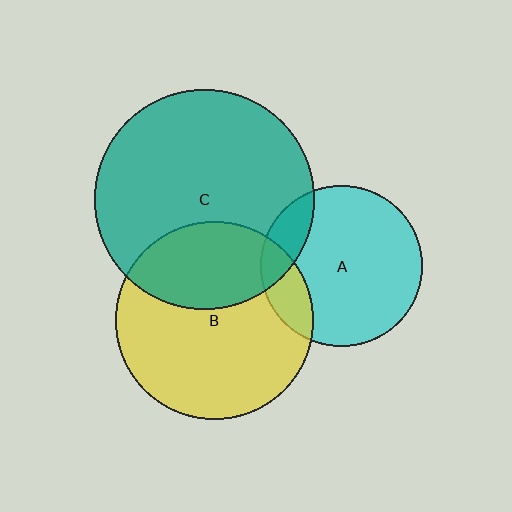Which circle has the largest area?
Circle C (teal).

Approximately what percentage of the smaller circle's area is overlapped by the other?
Approximately 15%.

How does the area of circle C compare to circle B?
Approximately 1.2 times.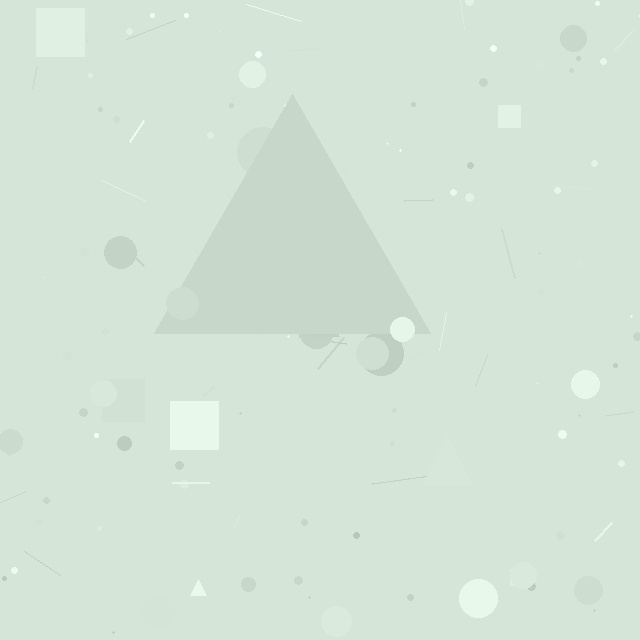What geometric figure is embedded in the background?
A triangle is embedded in the background.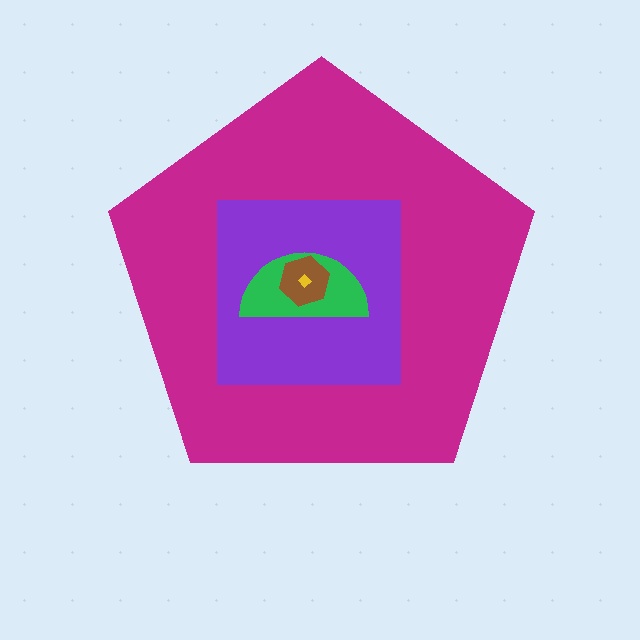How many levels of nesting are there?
5.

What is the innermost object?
The yellow diamond.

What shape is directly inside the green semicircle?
The brown hexagon.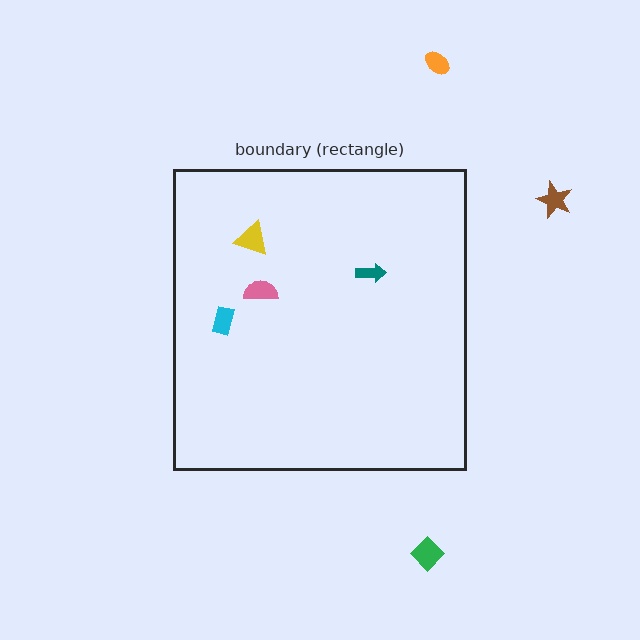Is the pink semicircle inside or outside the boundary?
Inside.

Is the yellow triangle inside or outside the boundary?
Inside.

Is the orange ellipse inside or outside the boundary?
Outside.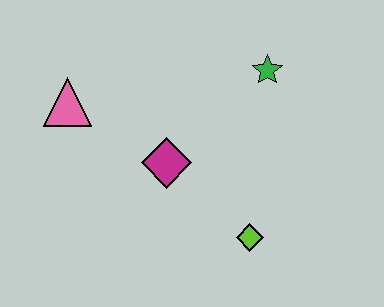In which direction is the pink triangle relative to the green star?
The pink triangle is to the left of the green star.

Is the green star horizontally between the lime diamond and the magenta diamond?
No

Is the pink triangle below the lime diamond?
No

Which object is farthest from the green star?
The pink triangle is farthest from the green star.